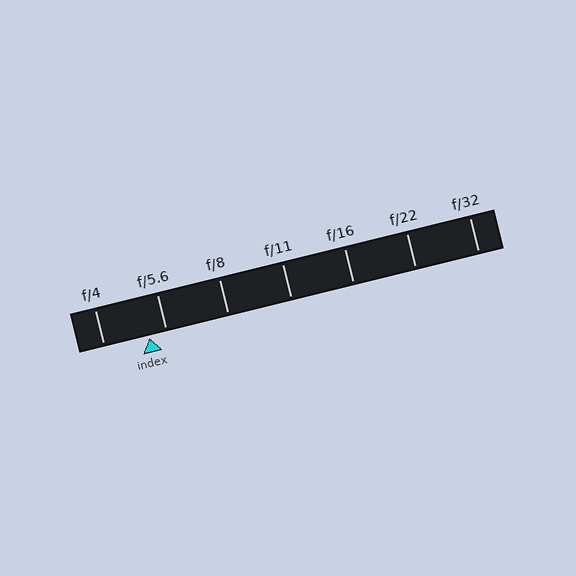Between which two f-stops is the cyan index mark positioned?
The index mark is between f/4 and f/5.6.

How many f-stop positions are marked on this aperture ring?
There are 7 f-stop positions marked.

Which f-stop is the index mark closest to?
The index mark is closest to f/5.6.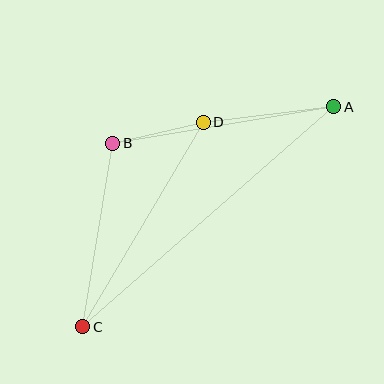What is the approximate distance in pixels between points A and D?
The distance between A and D is approximately 131 pixels.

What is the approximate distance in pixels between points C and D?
The distance between C and D is approximately 237 pixels.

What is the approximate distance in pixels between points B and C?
The distance between B and C is approximately 186 pixels.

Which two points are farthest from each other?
Points A and C are farthest from each other.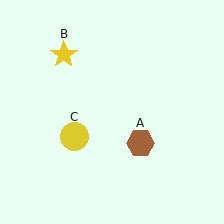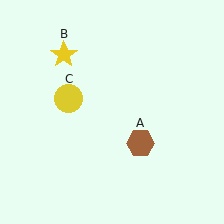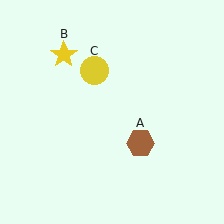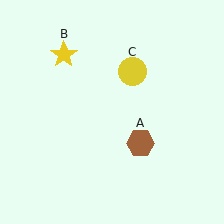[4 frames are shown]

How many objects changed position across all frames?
1 object changed position: yellow circle (object C).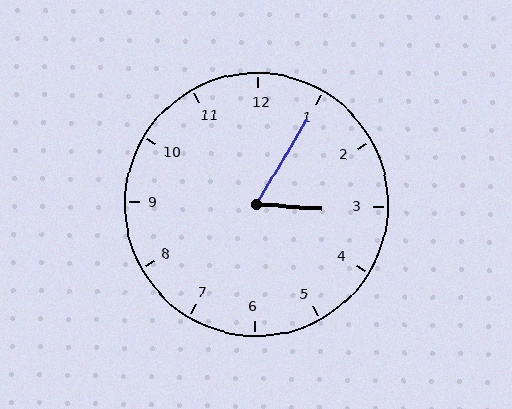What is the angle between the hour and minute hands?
Approximately 62 degrees.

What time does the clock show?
3:05.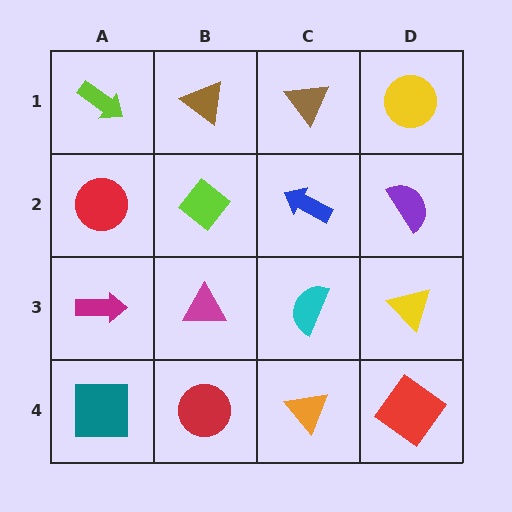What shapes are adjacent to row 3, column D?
A purple semicircle (row 2, column D), a red diamond (row 4, column D), a cyan semicircle (row 3, column C).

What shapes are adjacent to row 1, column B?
A lime diamond (row 2, column B), a lime arrow (row 1, column A), a brown triangle (row 1, column C).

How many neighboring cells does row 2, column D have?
3.